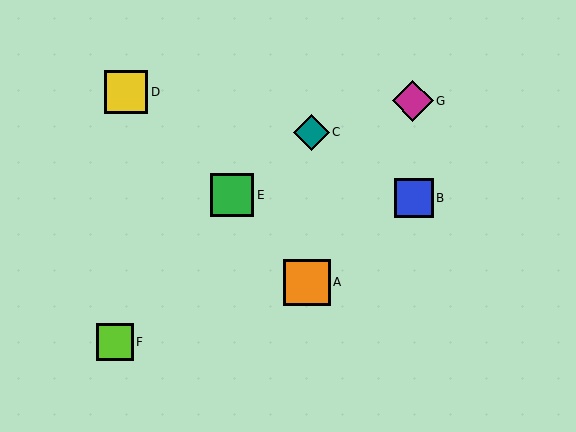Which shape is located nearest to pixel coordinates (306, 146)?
The teal diamond (labeled C) at (311, 132) is nearest to that location.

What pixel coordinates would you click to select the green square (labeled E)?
Click at (232, 195) to select the green square E.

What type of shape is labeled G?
Shape G is a magenta diamond.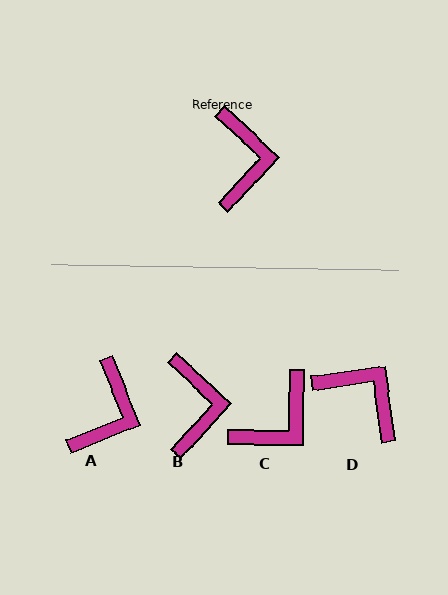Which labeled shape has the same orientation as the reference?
B.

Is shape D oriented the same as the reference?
No, it is off by about 51 degrees.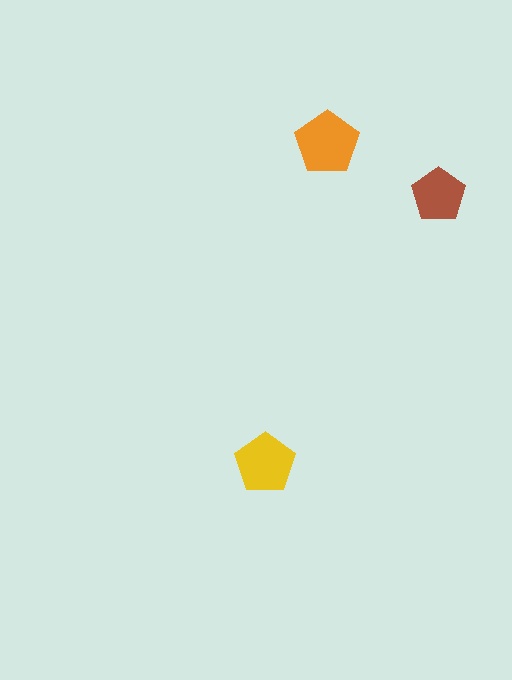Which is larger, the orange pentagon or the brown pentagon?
The orange one.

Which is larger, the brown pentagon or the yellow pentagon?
The yellow one.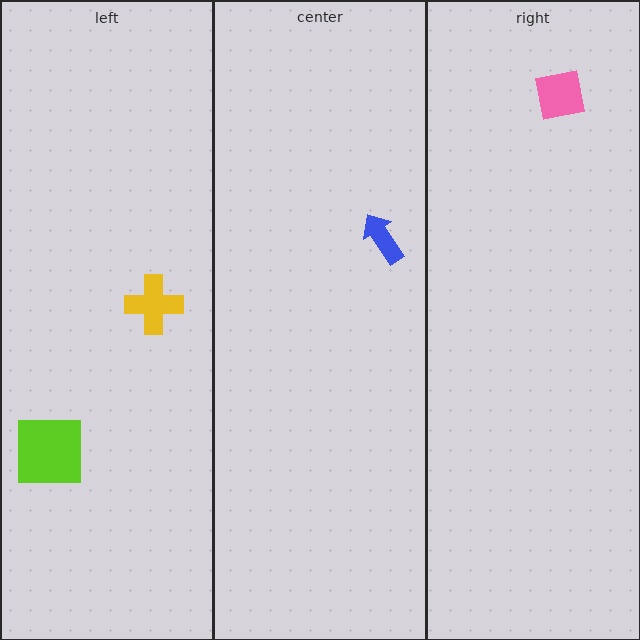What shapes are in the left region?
The lime square, the yellow cross.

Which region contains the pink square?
The right region.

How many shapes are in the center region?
1.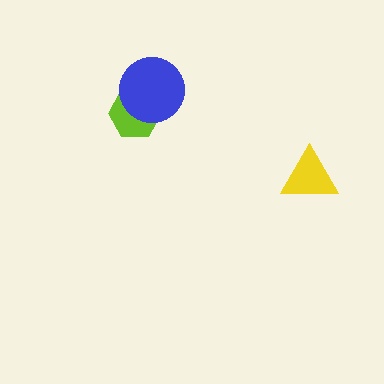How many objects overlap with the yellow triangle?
0 objects overlap with the yellow triangle.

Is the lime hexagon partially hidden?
Yes, it is partially covered by another shape.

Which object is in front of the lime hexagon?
The blue circle is in front of the lime hexagon.